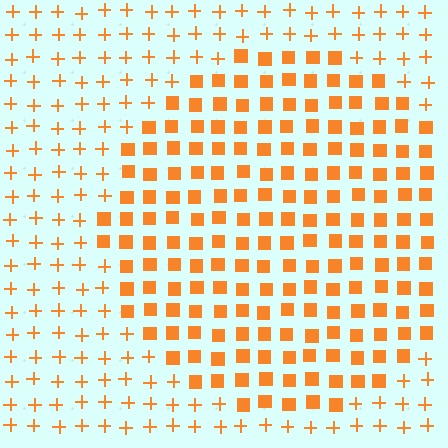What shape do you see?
I see a circle.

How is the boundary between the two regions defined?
The boundary is defined by a change in element shape: squares inside vs. plus signs outside. All elements share the same color and spacing.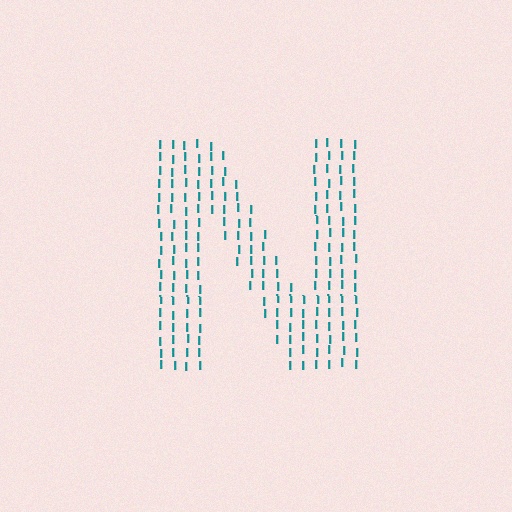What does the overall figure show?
The overall figure shows the letter N.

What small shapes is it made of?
It is made of small letter I's.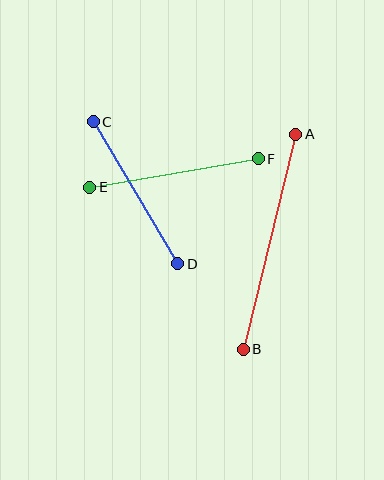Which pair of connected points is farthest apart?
Points A and B are farthest apart.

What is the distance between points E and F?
The distance is approximately 171 pixels.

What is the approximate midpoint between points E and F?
The midpoint is at approximately (174, 173) pixels.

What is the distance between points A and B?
The distance is approximately 221 pixels.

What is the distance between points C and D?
The distance is approximately 165 pixels.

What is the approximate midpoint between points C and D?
The midpoint is at approximately (136, 193) pixels.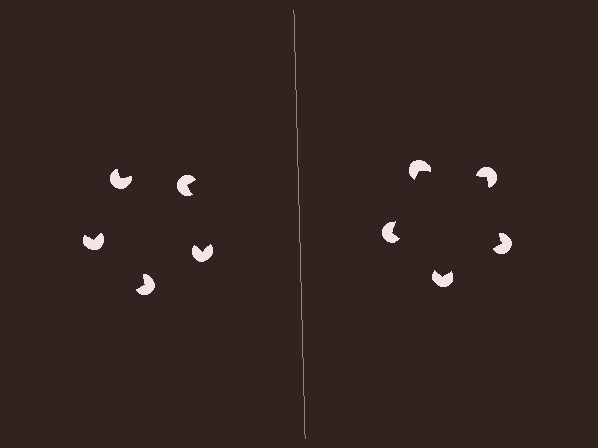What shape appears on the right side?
An illusory pentagon.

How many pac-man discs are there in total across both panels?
10 — 5 on each side.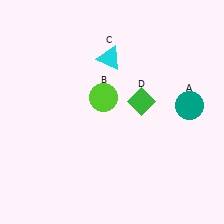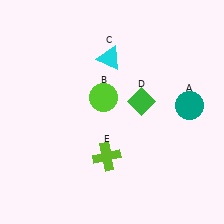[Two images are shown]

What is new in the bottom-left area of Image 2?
A lime cross (E) was added in the bottom-left area of Image 2.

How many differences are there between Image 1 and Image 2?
There is 1 difference between the two images.